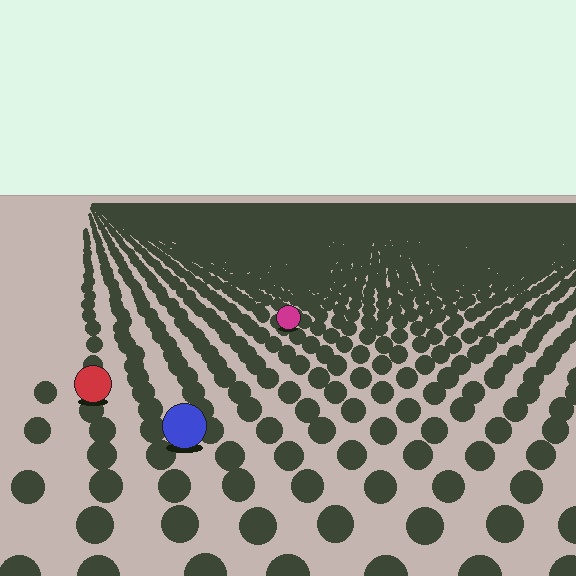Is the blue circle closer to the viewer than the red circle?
Yes. The blue circle is closer — you can tell from the texture gradient: the ground texture is coarser near it.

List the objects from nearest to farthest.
From nearest to farthest: the blue circle, the red circle, the magenta circle.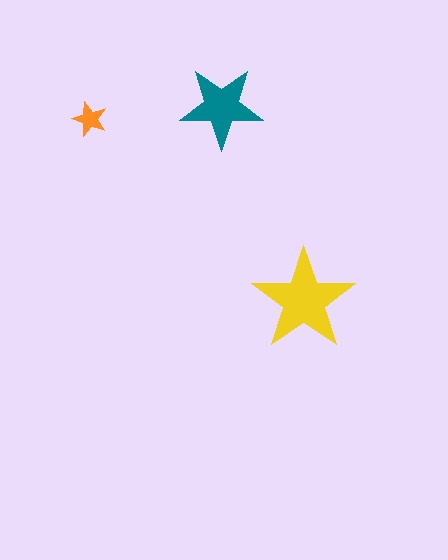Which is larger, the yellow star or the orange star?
The yellow one.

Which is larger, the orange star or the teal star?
The teal one.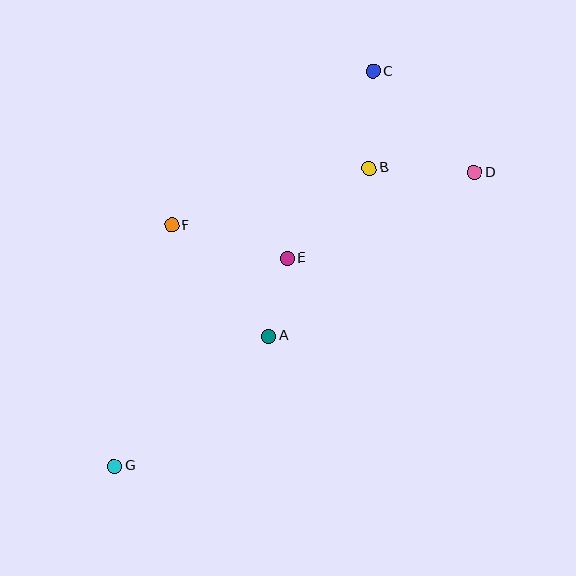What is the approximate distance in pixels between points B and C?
The distance between B and C is approximately 96 pixels.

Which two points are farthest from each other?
Points C and G are farthest from each other.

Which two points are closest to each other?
Points A and E are closest to each other.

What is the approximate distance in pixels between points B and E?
The distance between B and E is approximately 122 pixels.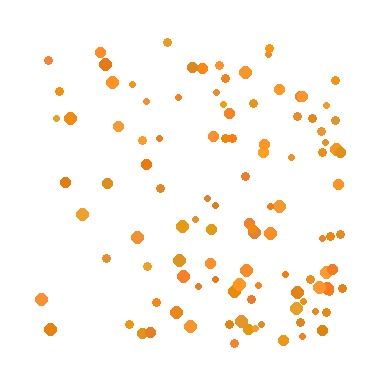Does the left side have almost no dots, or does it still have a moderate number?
Still a moderate number, just noticeably fewer than the right.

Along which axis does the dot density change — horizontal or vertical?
Horizontal.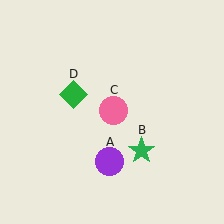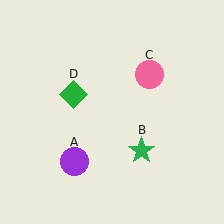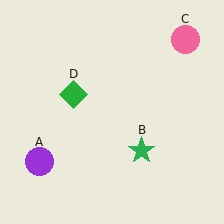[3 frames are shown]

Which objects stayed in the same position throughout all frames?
Green star (object B) and green diamond (object D) remained stationary.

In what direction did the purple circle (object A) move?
The purple circle (object A) moved left.